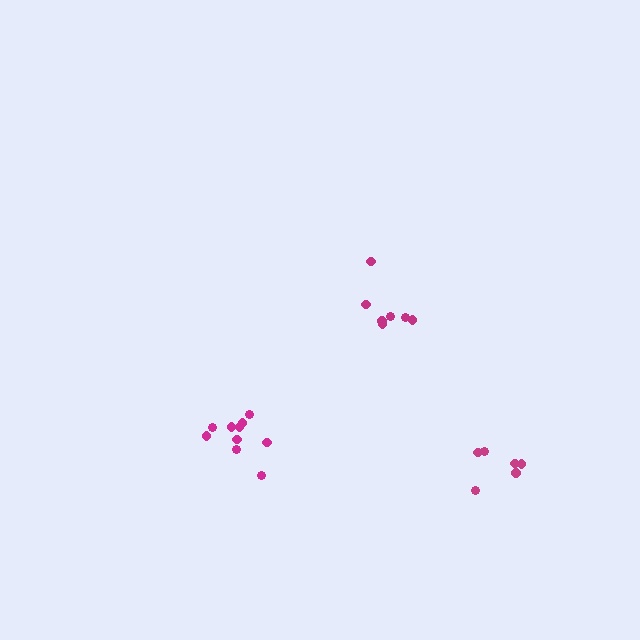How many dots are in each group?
Group 1: 7 dots, Group 2: 10 dots, Group 3: 6 dots (23 total).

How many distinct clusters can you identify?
There are 3 distinct clusters.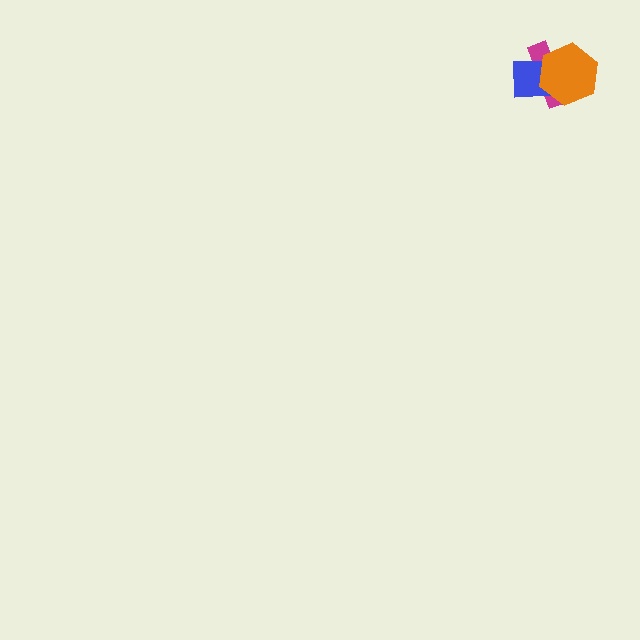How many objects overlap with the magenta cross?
2 objects overlap with the magenta cross.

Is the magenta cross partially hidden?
Yes, it is partially covered by another shape.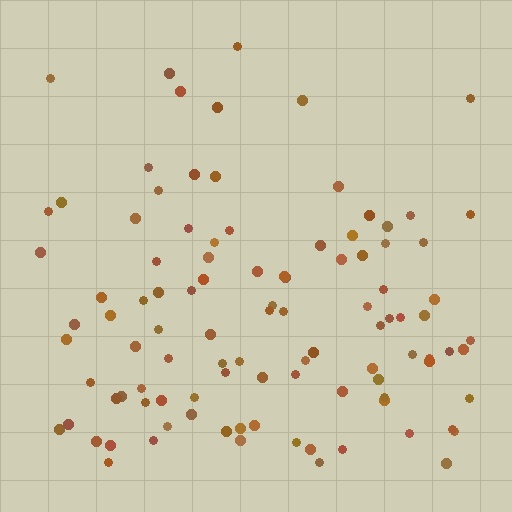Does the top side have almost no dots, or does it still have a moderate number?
Still a moderate number, just noticeably fewer than the bottom.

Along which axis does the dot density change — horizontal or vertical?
Vertical.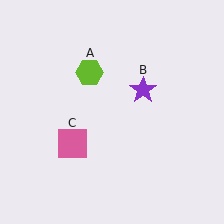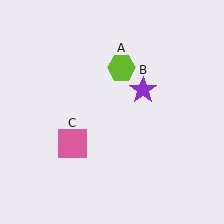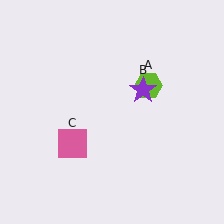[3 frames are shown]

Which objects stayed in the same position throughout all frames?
Purple star (object B) and pink square (object C) remained stationary.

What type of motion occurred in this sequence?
The lime hexagon (object A) rotated clockwise around the center of the scene.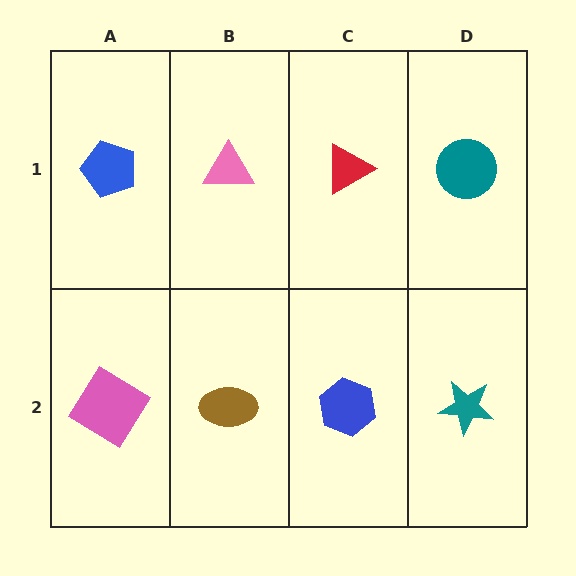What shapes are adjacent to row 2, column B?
A pink triangle (row 1, column B), a pink diamond (row 2, column A), a blue hexagon (row 2, column C).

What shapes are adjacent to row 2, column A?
A blue pentagon (row 1, column A), a brown ellipse (row 2, column B).